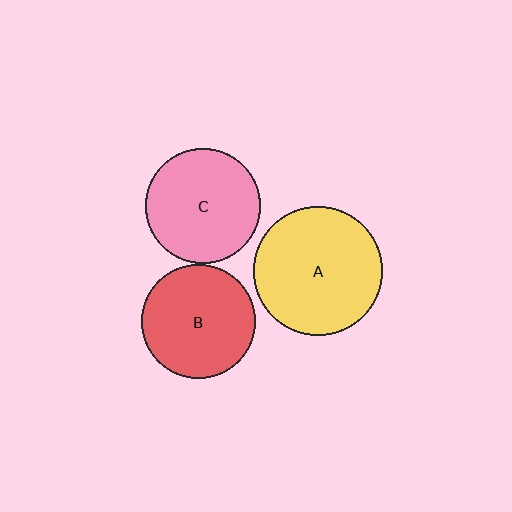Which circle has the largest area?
Circle A (yellow).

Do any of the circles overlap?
No, none of the circles overlap.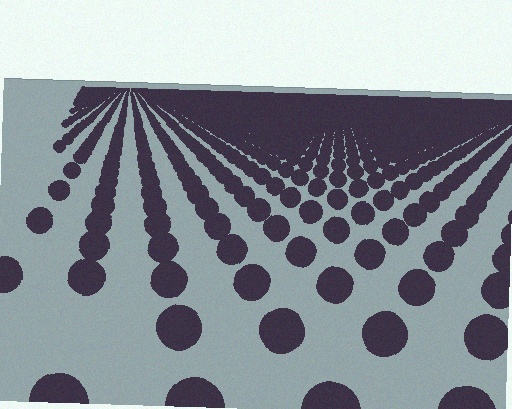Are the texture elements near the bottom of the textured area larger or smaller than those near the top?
Larger. Near the bottom, elements are closer to the viewer and appear at a bigger on-screen size.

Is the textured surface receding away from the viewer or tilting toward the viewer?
The surface is receding away from the viewer. Texture elements get smaller and denser toward the top.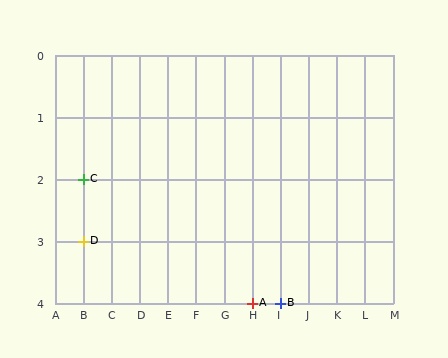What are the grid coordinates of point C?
Point C is at grid coordinates (B, 2).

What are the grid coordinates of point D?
Point D is at grid coordinates (B, 3).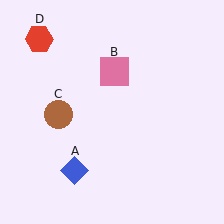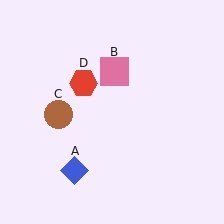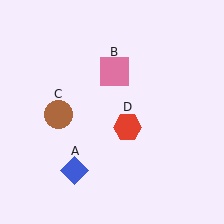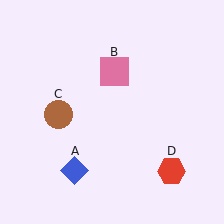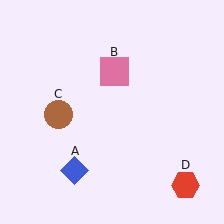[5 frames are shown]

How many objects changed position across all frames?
1 object changed position: red hexagon (object D).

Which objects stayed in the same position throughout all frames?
Blue diamond (object A) and pink square (object B) and brown circle (object C) remained stationary.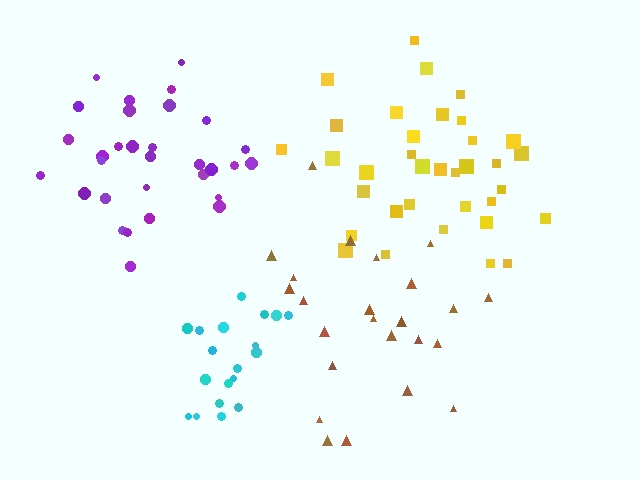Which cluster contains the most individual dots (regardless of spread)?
Yellow (35).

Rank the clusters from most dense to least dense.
cyan, purple, yellow, brown.